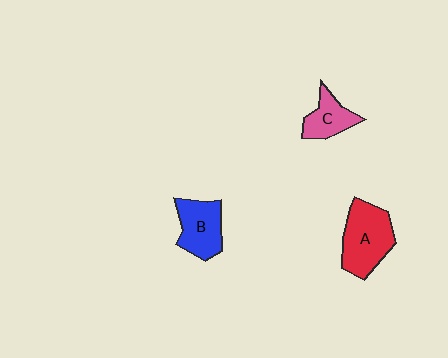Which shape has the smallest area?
Shape C (pink).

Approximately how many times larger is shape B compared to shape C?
Approximately 1.3 times.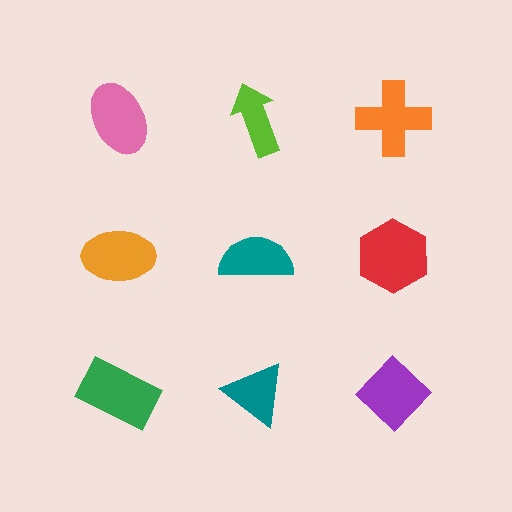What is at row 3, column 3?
A purple diamond.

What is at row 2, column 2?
A teal semicircle.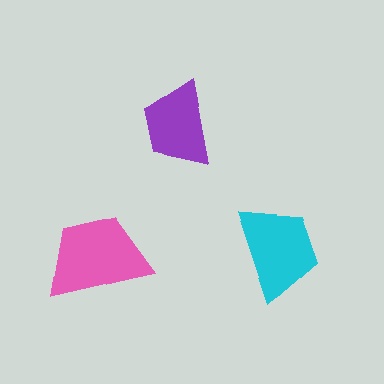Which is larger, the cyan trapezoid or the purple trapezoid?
The cyan one.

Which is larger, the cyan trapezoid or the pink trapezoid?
The pink one.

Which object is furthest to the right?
The cyan trapezoid is rightmost.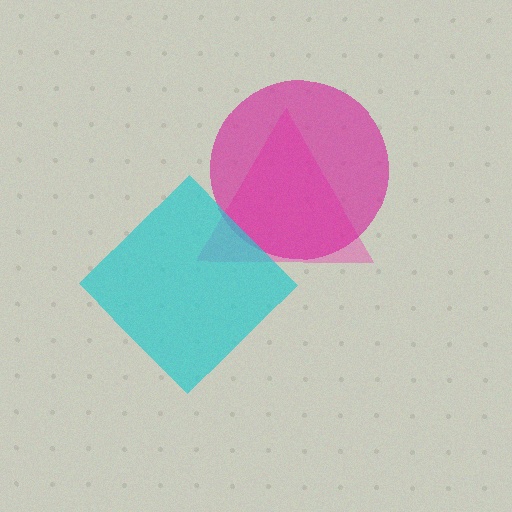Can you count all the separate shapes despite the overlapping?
Yes, there are 3 separate shapes.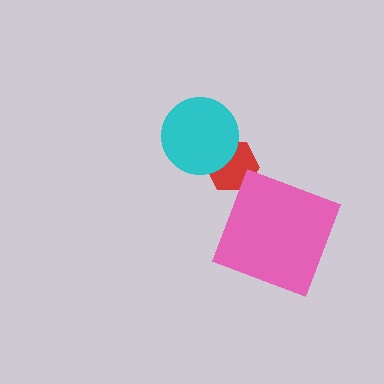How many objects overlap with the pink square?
0 objects overlap with the pink square.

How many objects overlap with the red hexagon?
1 object overlaps with the red hexagon.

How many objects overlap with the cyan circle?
1 object overlaps with the cyan circle.